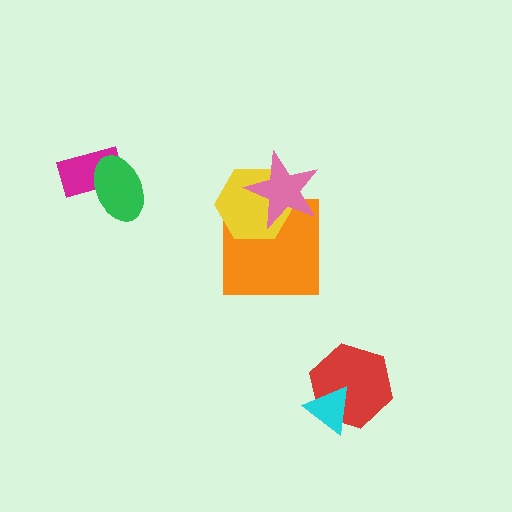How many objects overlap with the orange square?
2 objects overlap with the orange square.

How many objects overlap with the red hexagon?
1 object overlaps with the red hexagon.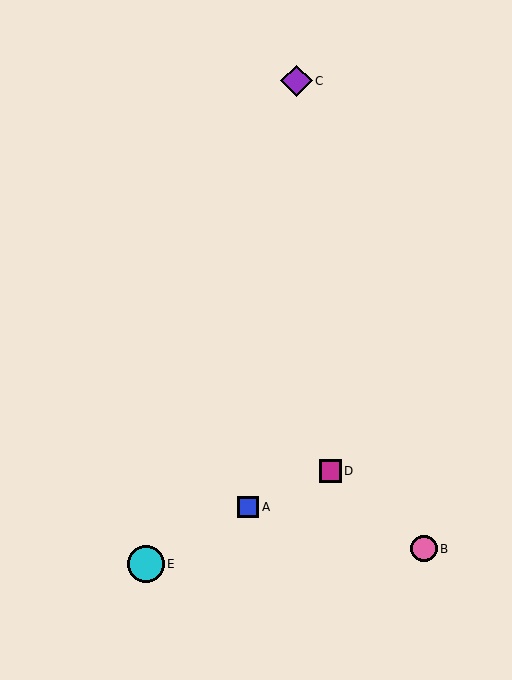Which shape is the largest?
The cyan circle (labeled E) is the largest.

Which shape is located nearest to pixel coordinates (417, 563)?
The pink circle (labeled B) at (424, 549) is nearest to that location.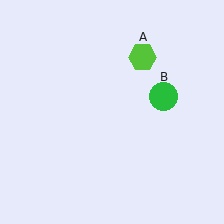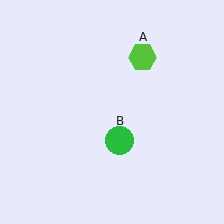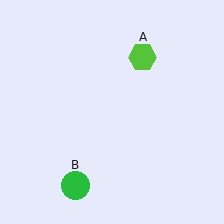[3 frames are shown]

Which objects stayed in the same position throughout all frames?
Lime hexagon (object A) remained stationary.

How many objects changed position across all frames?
1 object changed position: green circle (object B).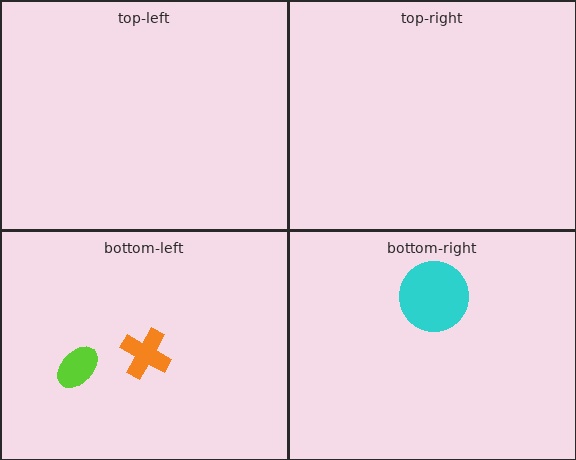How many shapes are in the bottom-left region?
2.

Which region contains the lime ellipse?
The bottom-left region.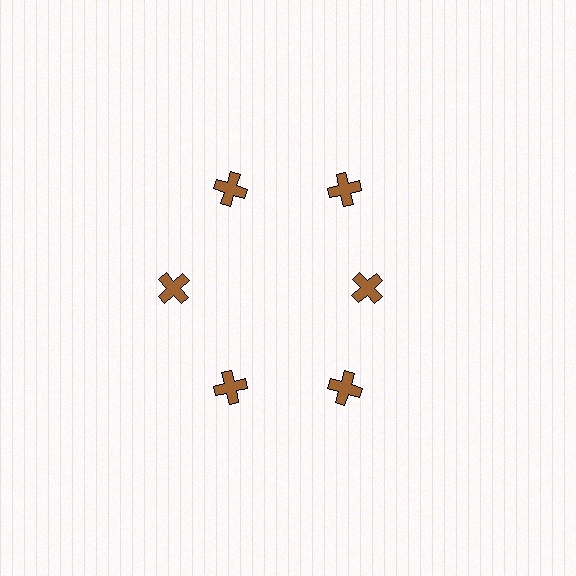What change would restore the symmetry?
The symmetry would be restored by moving it outward, back onto the ring so that all 6 crosses sit at equal angles and equal distance from the center.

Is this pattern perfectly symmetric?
No. The 6 brown crosses are arranged in a ring, but one element near the 3 o'clock position is pulled inward toward the center, breaking the 6-fold rotational symmetry.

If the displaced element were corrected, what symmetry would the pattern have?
It would have 6-fold rotational symmetry — the pattern would map onto itself every 60 degrees.